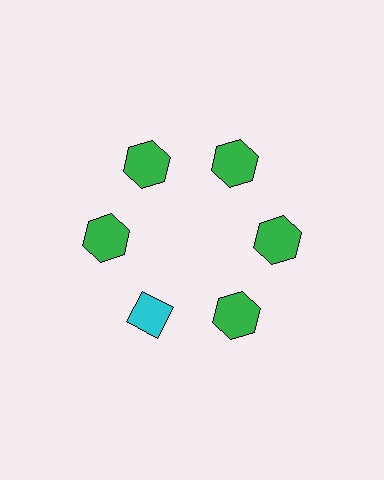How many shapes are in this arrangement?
There are 6 shapes arranged in a ring pattern.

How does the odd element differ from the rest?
It differs in both color (cyan instead of green) and shape (diamond instead of hexagon).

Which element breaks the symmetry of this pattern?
The cyan diamond at roughly the 7 o'clock position breaks the symmetry. All other shapes are green hexagons.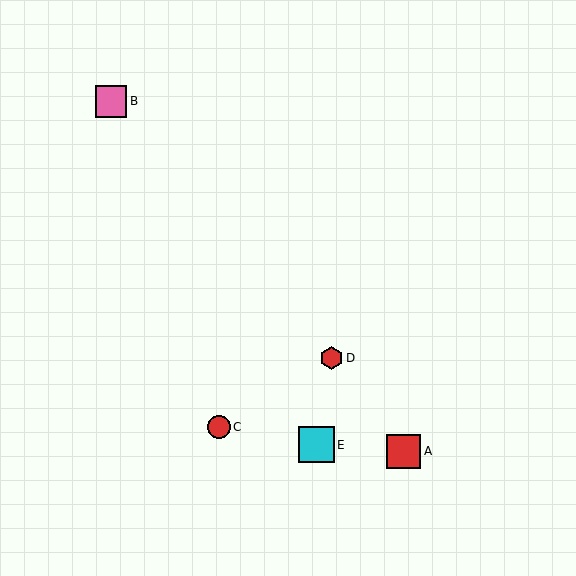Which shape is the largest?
The cyan square (labeled E) is the largest.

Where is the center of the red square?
The center of the red square is at (404, 451).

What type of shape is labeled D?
Shape D is a red hexagon.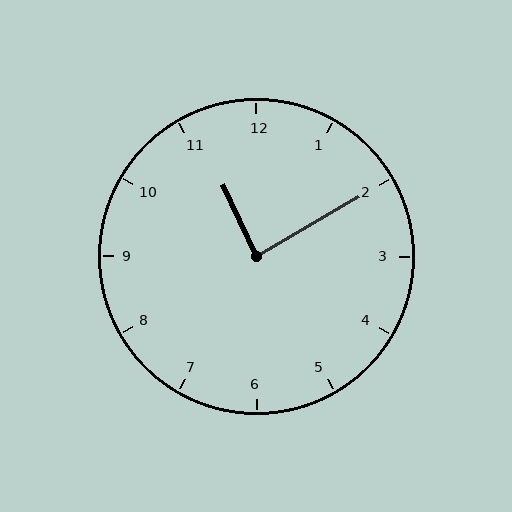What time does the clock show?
11:10.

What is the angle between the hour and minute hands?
Approximately 85 degrees.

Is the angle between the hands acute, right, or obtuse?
It is right.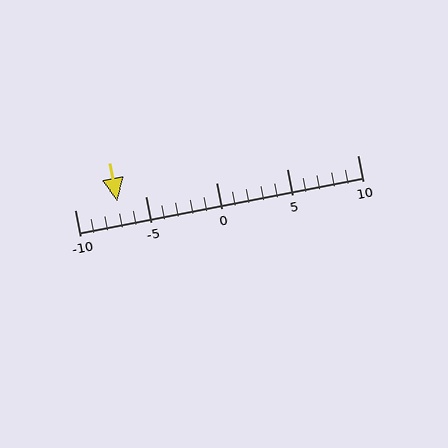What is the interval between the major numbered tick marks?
The major tick marks are spaced 5 units apart.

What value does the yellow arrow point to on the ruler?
The yellow arrow points to approximately -7.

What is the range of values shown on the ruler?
The ruler shows values from -10 to 10.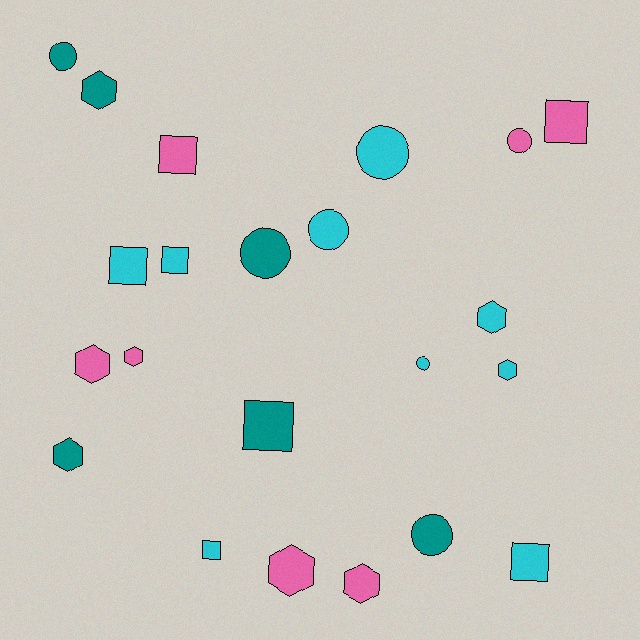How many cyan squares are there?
There are 4 cyan squares.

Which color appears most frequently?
Cyan, with 9 objects.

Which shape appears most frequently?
Hexagon, with 8 objects.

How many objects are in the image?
There are 22 objects.